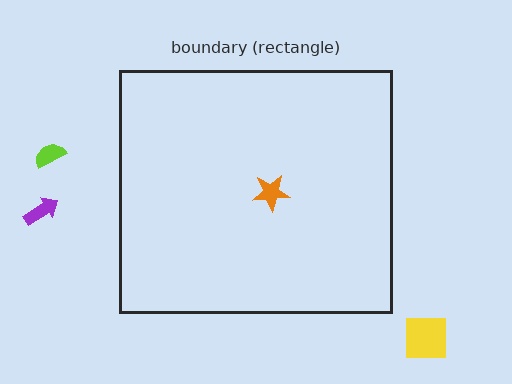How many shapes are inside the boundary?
1 inside, 3 outside.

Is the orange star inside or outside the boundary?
Inside.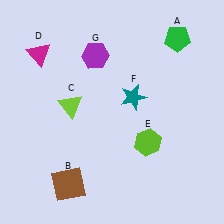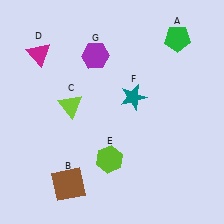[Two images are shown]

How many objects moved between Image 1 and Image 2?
1 object moved between the two images.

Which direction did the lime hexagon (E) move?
The lime hexagon (E) moved left.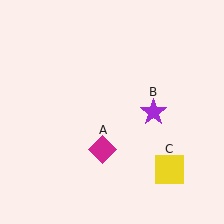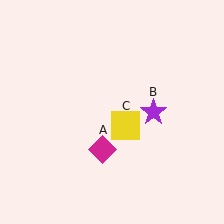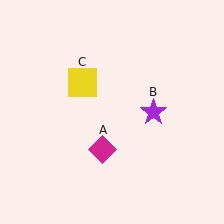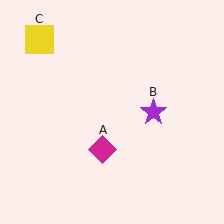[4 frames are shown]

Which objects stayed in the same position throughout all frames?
Magenta diamond (object A) and purple star (object B) remained stationary.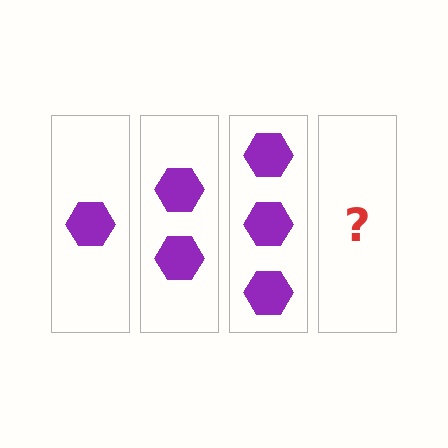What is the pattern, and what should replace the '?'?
The pattern is that each step adds one more hexagon. The '?' should be 4 hexagons.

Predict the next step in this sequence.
The next step is 4 hexagons.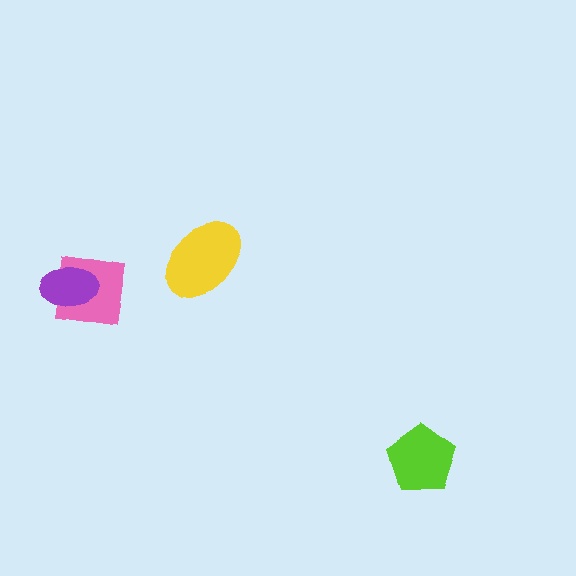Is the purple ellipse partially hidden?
No, no other shape covers it.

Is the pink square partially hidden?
Yes, it is partially covered by another shape.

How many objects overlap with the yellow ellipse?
0 objects overlap with the yellow ellipse.